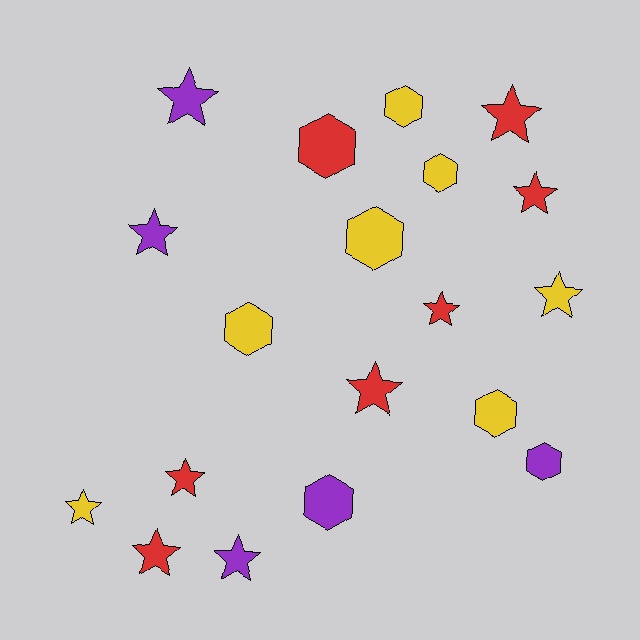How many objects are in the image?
There are 19 objects.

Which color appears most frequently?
Red, with 7 objects.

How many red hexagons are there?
There is 1 red hexagon.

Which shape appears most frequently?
Star, with 11 objects.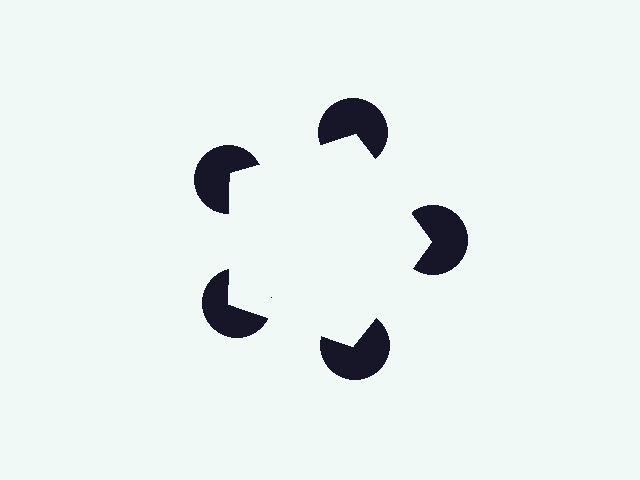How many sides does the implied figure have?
5 sides.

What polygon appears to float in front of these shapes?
An illusory pentagon — its edges are inferred from the aligned wedge cuts in the pac-man discs, not physically drawn.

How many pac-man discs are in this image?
There are 5 — one at each vertex of the illusory pentagon.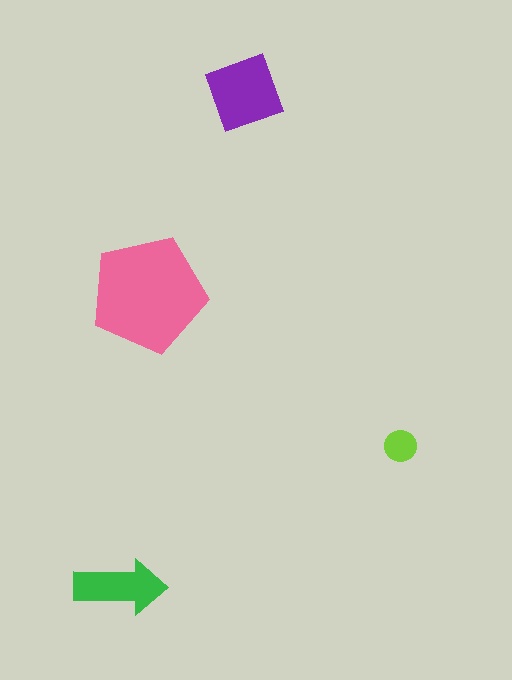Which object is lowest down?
The green arrow is bottommost.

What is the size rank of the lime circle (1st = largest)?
4th.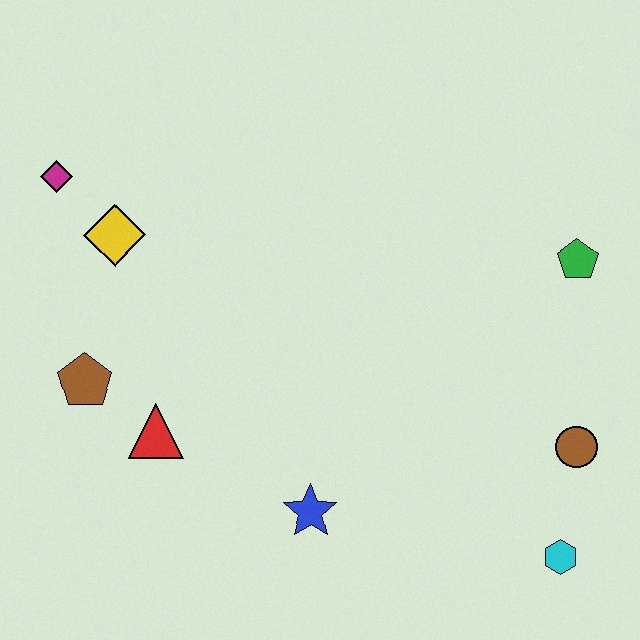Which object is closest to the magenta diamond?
The yellow diamond is closest to the magenta diamond.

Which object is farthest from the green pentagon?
The magenta diamond is farthest from the green pentagon.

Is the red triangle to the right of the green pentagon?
No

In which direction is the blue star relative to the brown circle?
The blue star is to the left of the brown circle.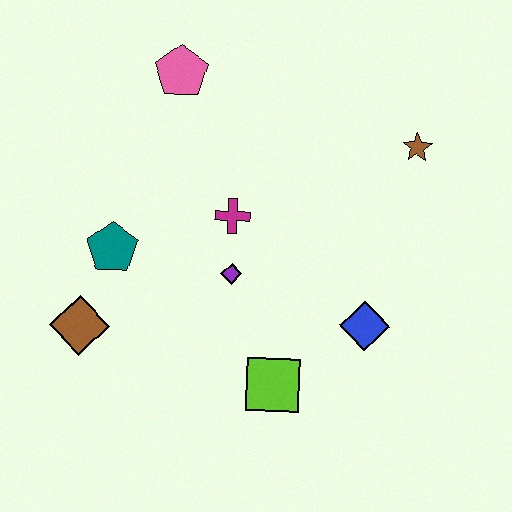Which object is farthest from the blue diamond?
The pink pentagon is farthest from the blue diamond.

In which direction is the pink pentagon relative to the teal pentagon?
The pink pentagon is above the teal pentagon.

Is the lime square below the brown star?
Yes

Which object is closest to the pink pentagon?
The magenta cross is closest to the pink pentagon.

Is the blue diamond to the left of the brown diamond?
No